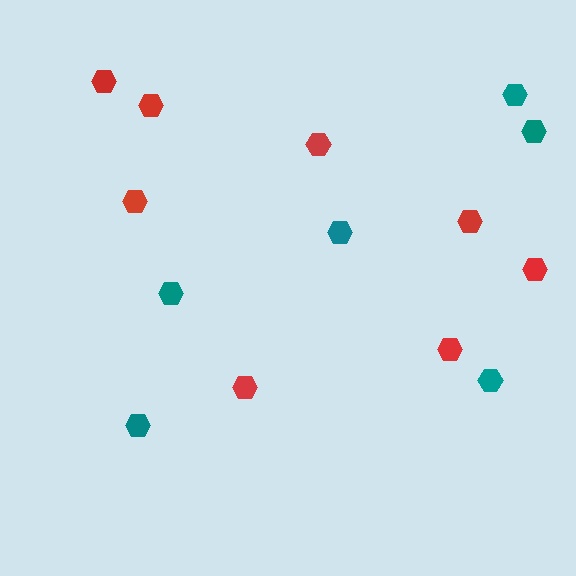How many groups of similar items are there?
There are 2 groups: one group of red hexagons (8) and one group of teal hexagons (6).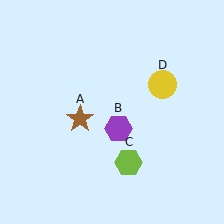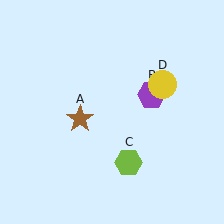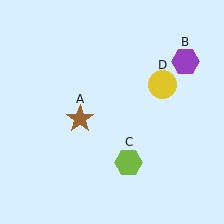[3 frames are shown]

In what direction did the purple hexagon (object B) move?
The purple hexagon (object B) moved up and to the right.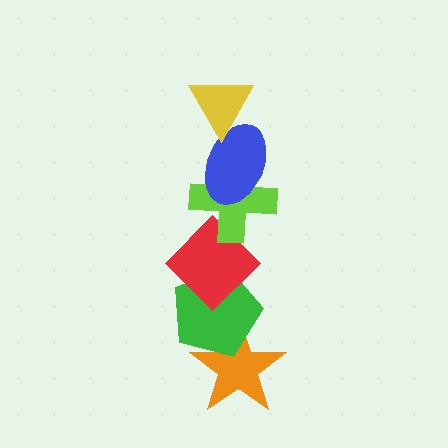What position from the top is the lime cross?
The lime cross is 3rd from the top.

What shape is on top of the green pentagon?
The red diamond is on top of the green pentagon.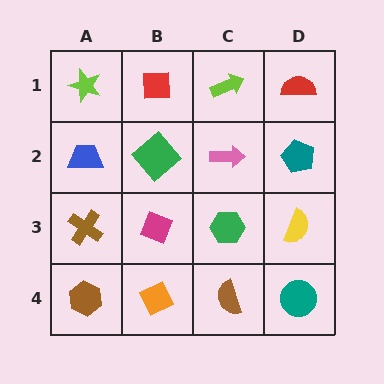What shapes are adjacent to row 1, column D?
A teal pentagon (row 2, column D), a lime arrow (row 1, column C).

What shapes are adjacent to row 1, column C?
A pink arrow (row 2, column C), a red square (row 1, column B), a red semicircle (row 1, column D).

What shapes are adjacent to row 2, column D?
A red semicircle (row 1, column D), a yellow semicircle (row 3, column D), a pink arrow (row 2, column C).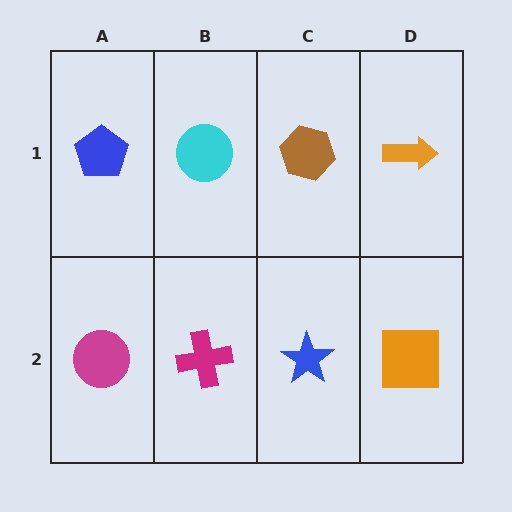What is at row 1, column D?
An orange arrow.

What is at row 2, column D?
An orange square.